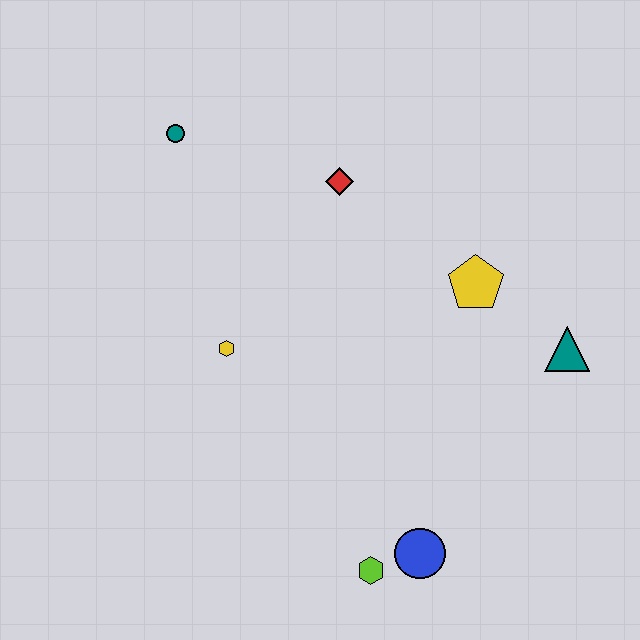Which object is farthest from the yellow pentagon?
The teal circle is farthest from the yellow pentagon.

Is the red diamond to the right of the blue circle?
No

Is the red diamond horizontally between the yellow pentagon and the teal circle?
Yes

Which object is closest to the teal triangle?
The yellow pentagon is closest to the teal triangle.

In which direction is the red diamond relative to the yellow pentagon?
The red diamond is to the left of the yellow pentagon.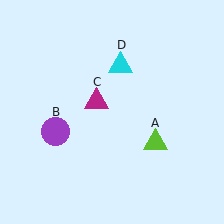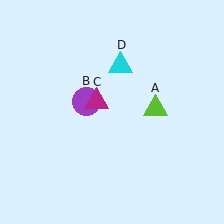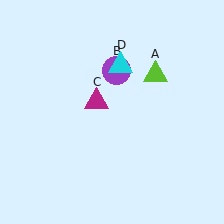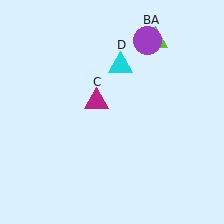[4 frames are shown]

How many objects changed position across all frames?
2 objects changed position: lime triangle (object A), purple circle (object B).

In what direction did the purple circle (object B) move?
The purple circle (object B) moved up and to the right.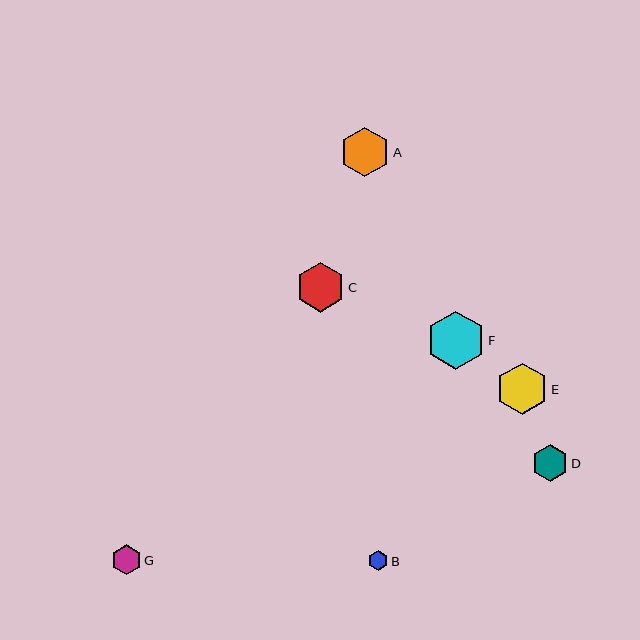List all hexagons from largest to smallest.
From largest to smallest: F, E, A, C, D, G, B.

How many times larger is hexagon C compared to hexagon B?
Hexagon C is approximately 2.5 times the size of hexagon B.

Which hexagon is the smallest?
Hexagon B is the smallest with a size of approximately 20 pixels.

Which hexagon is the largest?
Hexagon F is the largest with a size of approximately 58 pixels.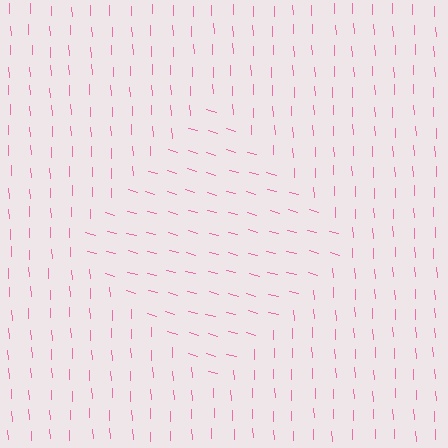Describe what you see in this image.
The image is filled with small pink line segments. A diamond region in the image has lines oriented differently from the surrounding lines, creating a visible texture boundary.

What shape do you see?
I see a diamond.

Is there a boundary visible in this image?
Yes, there is a texture boundary formed by a change in line orientation.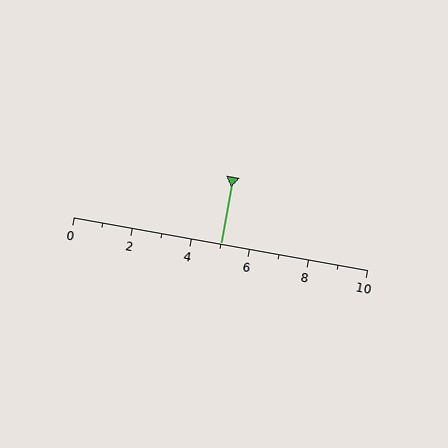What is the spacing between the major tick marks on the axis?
The major ticks are spaced 2 apart.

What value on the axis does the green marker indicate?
The marker indicates approximately 5.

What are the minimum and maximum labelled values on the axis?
The axis runs from 0 to 10.